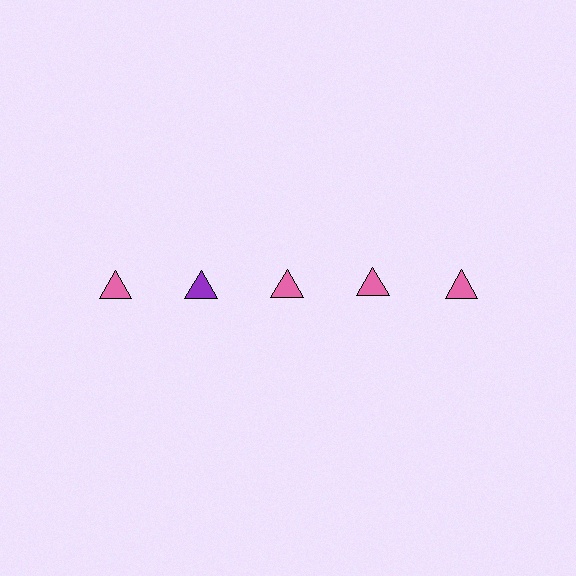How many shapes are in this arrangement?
There are 5 shapes arranged in a grid pattern.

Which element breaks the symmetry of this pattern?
The purple triangle in the top row, second from left column breaks the symmetry. All other shapes are pink triangles.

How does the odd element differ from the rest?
It has a different color: purple instead of pink.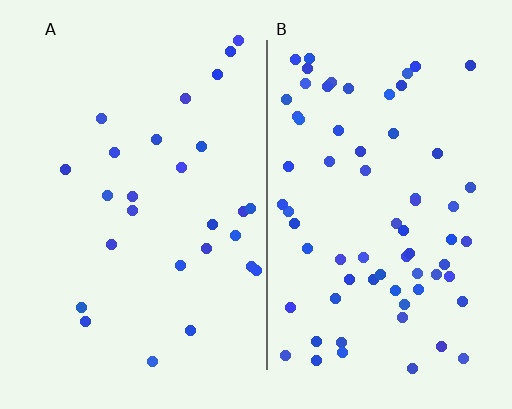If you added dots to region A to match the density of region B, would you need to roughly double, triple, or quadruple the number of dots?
Approximately triple.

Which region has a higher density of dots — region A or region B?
B (the right).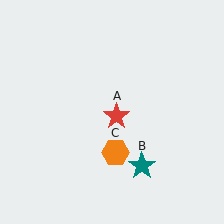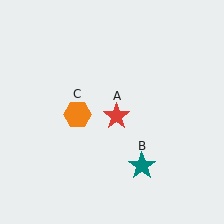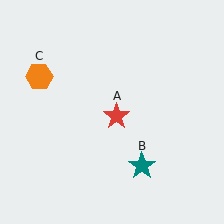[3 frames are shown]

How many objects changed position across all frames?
1 object changed position: orange hexagon (object C).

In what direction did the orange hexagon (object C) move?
The orange hexagon (object C) moved up and to the left.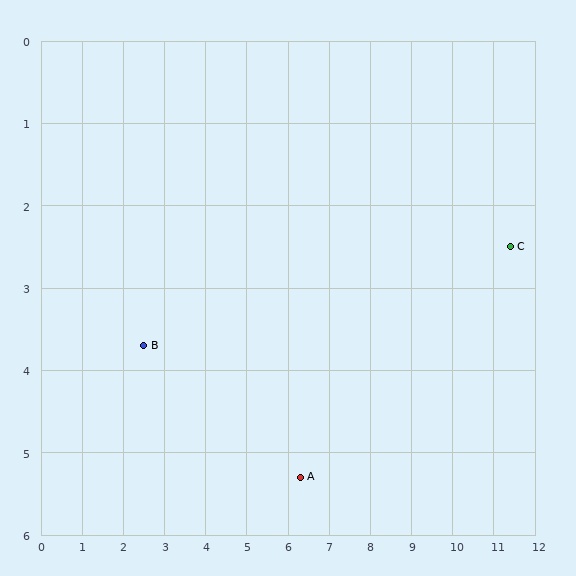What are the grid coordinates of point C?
Point C is at approximately (11.4, 2.5).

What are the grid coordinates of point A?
Point A is at approximately (6.3, 5.3).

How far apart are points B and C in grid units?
Points B and C are about 9.0 grid units apart.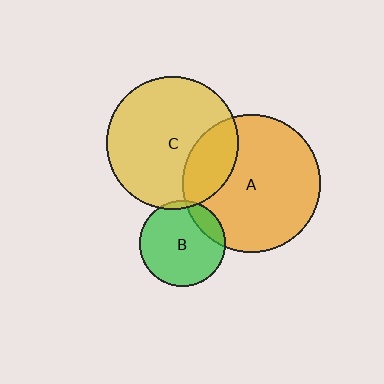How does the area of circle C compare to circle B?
Approximately 2.4 times.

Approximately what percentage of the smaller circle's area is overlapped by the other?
Approximately 15%.